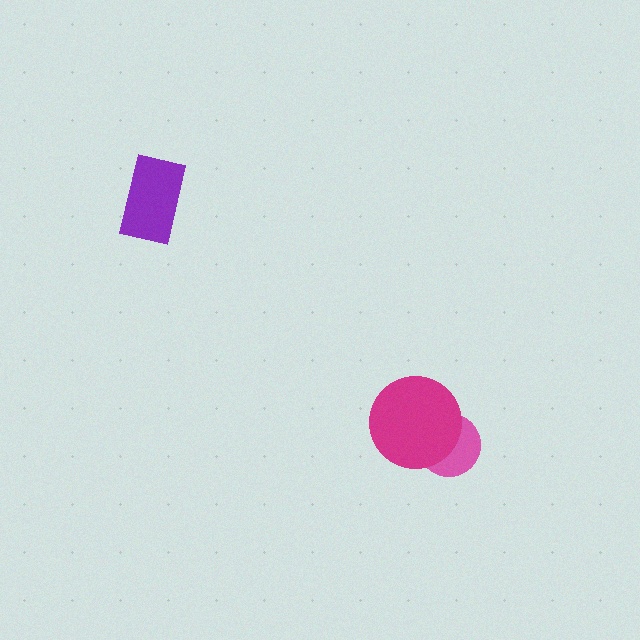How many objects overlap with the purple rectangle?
0 objects overlap with the purple rectangle.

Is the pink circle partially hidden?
Yes, it is partially covered by another shape.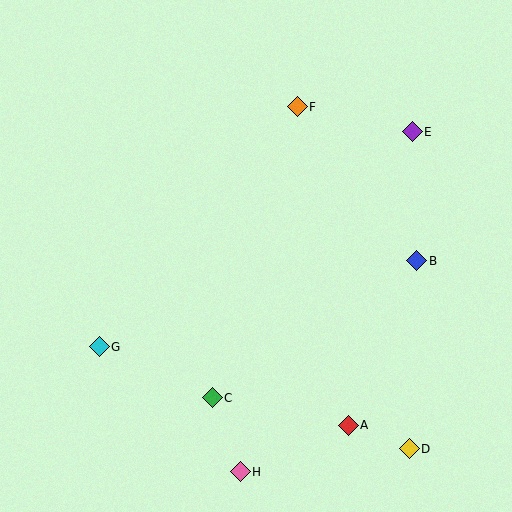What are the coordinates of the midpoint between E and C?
The midpoint between E and C is at (312, 265).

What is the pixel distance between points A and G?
The distance between A and G is 261 pixels.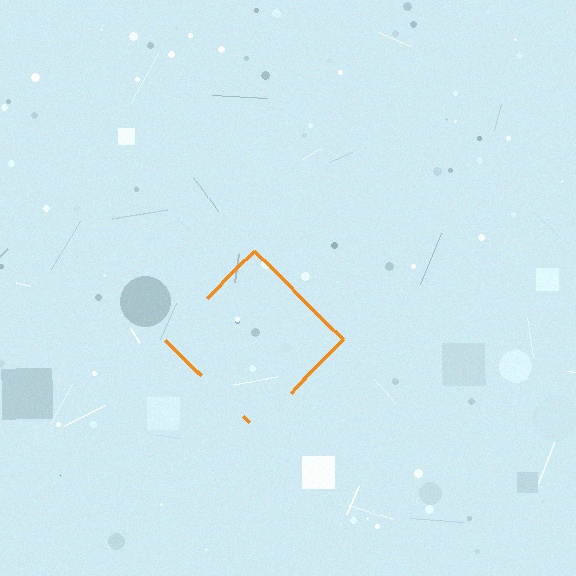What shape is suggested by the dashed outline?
The dashed outline suggests a diamond.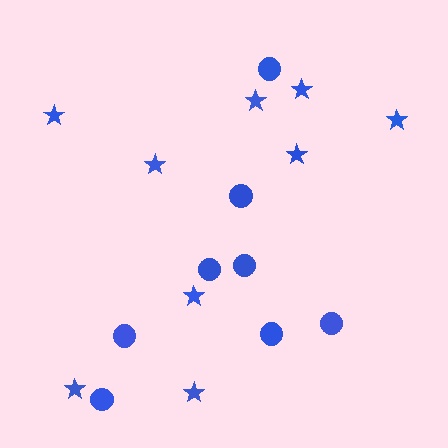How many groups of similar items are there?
There are 2 groups: one group of stars (9) and one group of circles (8).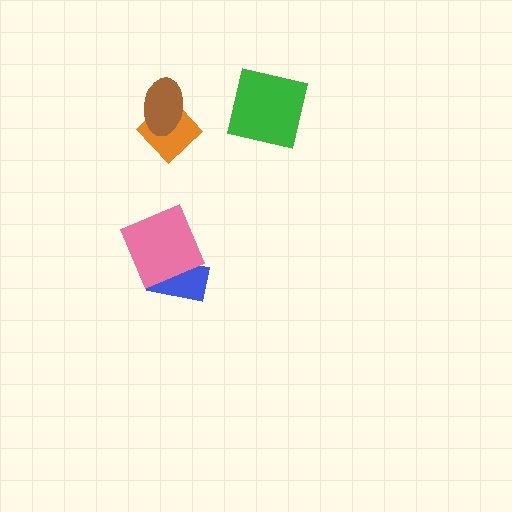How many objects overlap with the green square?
0 objects overlap with the green square.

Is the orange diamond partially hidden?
Yes, it is partially covered by another shape.